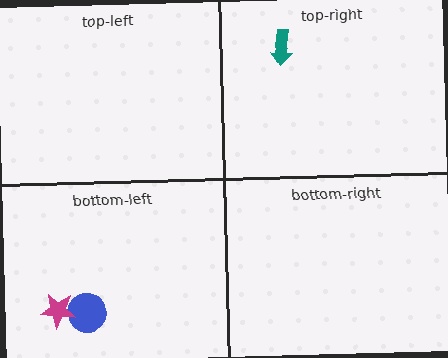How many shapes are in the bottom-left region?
2.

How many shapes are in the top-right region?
1.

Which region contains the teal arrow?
The top-right region.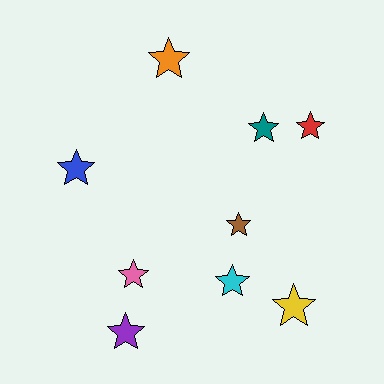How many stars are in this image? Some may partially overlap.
There are 9 stars.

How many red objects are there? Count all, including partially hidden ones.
There is 1 red object.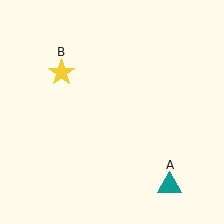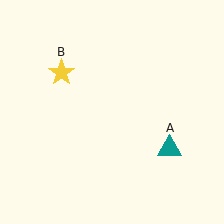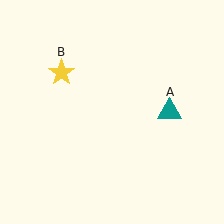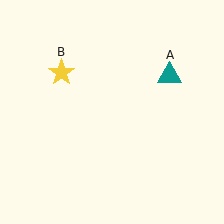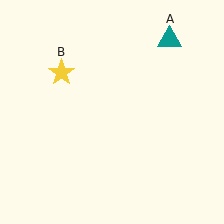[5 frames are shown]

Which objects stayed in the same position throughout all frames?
Yellow star (object B) remained stationary.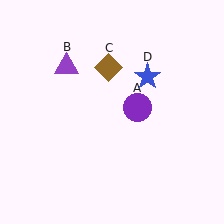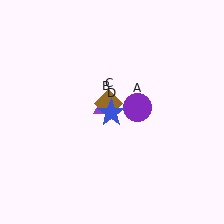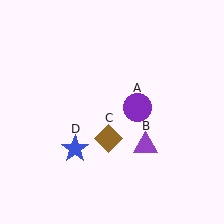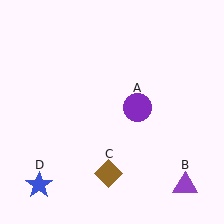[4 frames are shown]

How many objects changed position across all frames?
3 objects changed position: purple triangle (object B), brown diamond (object C), blue star (object D).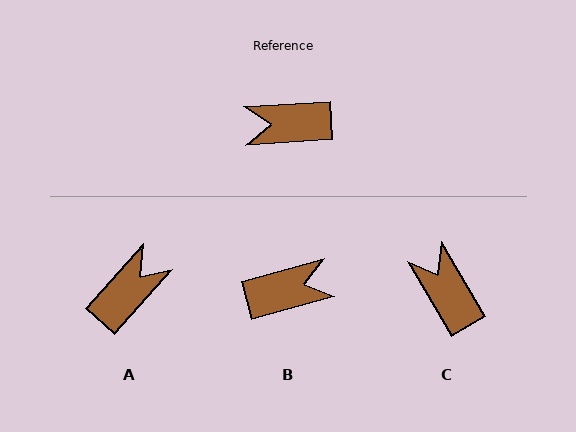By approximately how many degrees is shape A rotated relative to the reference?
Approximately 135 degrees clockwise.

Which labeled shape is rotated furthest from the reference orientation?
B, about 168 degrees away.